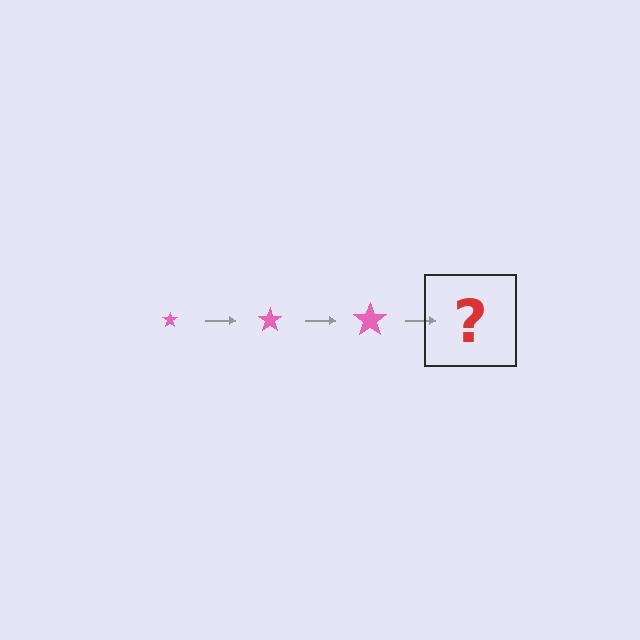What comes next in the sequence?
The next element should be a pink star, larger than the previous one.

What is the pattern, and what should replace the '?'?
The pattern is that the star gets progressively larger each step. The '?' should be a pink star, larger than the previous one.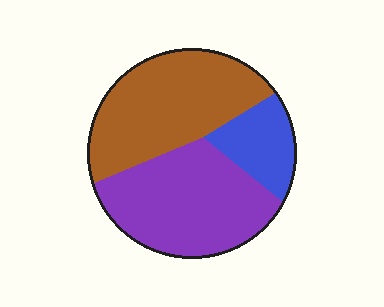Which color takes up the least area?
Blue, at roughly 15%.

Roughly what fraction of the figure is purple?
Purple takes up about two fifths (2/5) of the figure.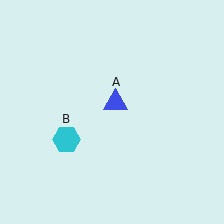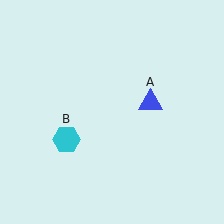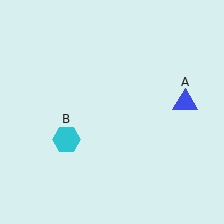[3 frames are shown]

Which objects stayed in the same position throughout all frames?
Cyan hexagon (object B) remained stationary.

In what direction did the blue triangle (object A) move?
The blue triangle (object A) moved right.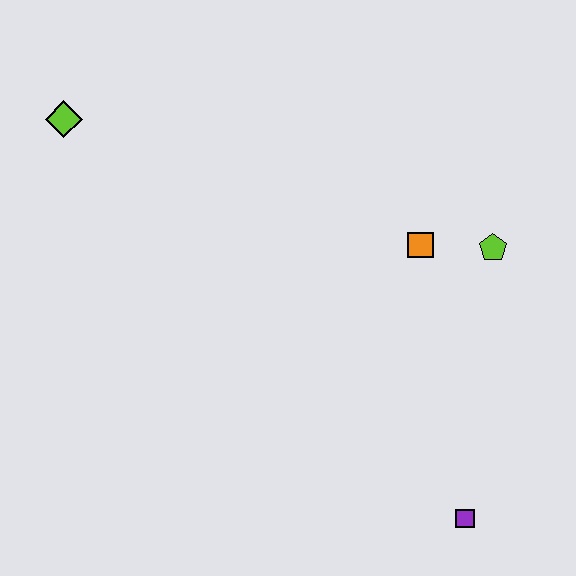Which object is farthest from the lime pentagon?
The lime diamond is farthest from the lime pentagon.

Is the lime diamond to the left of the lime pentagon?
Yes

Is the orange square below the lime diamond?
Yes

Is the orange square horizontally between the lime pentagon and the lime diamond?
Yes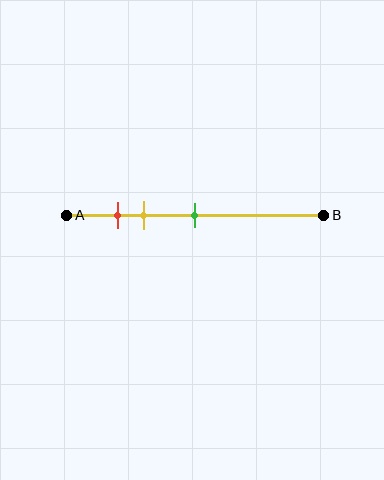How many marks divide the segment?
There are 3 marks dividing the segment.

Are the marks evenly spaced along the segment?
No, the marks are not evenly spaced.